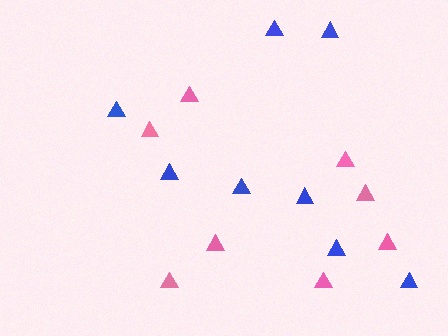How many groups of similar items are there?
There are 2 groups: one group of pink triangles (8) and one group of blue triangles (8).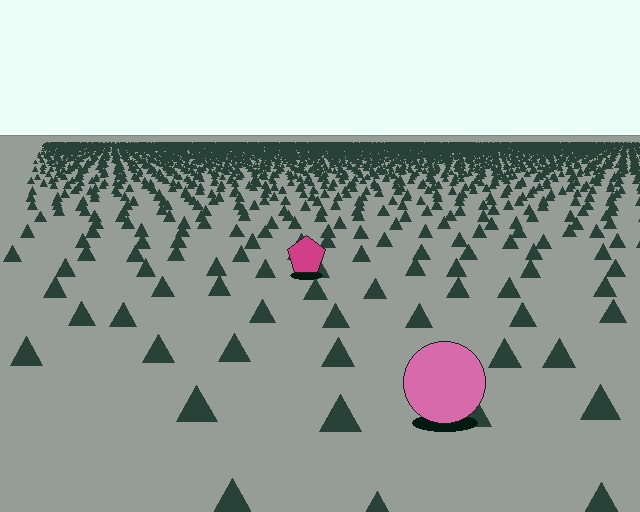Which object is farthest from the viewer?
The magenta pentagon is farthest from the viewer. It appears smaller and the ground texture around it is denser.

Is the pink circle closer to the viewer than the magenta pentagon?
Yes. The pink circle is closer — you can tell from the texture gradient: the ground texture is coarser near it.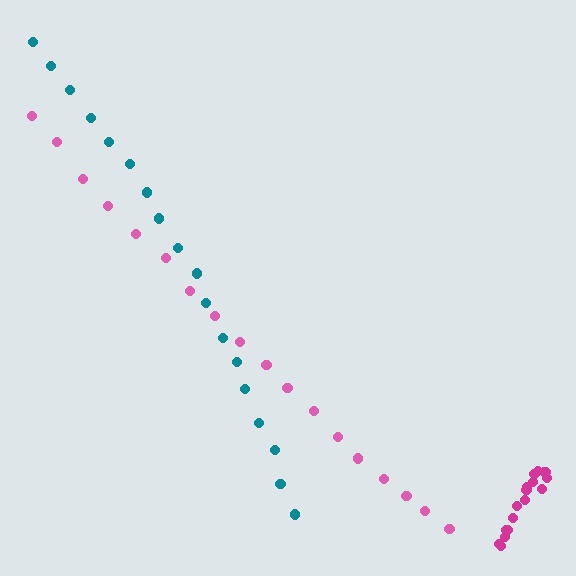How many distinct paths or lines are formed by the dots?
There are 3 distinct paths.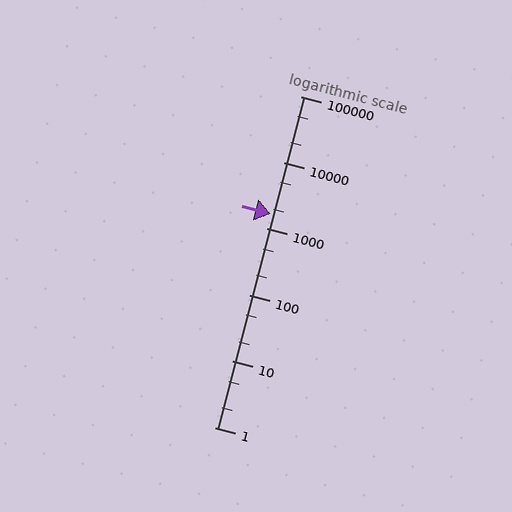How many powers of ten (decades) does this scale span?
The scale spans 5 decades, from 1 to 100000.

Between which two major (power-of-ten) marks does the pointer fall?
The pointer is between 1000 and 10000.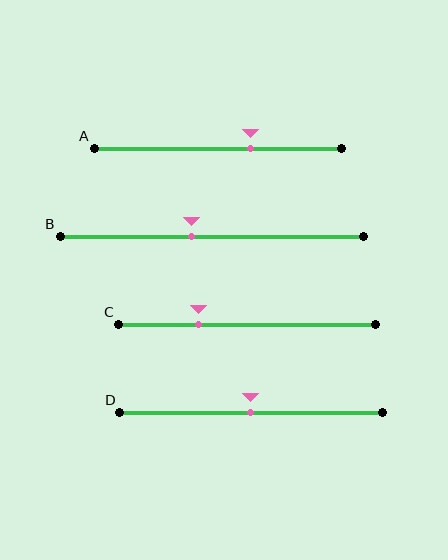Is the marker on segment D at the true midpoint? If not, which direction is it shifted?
Yes, the marker on segment D is at the true midpoint.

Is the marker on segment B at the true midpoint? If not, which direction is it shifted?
No, the marker on segment B is shifted to the left by about 7% of the segment length.